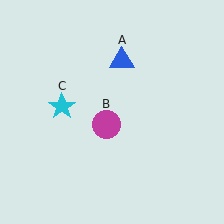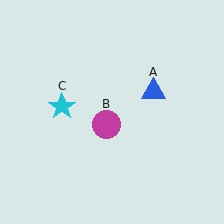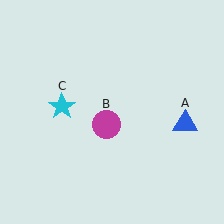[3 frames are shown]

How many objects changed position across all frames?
1 object changed position: blue triangle (object A).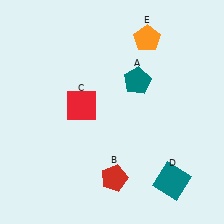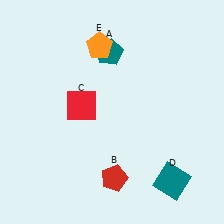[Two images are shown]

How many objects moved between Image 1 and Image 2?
2 objects moved between the two images.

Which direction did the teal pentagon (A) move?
The teal pentagon (A) moved up.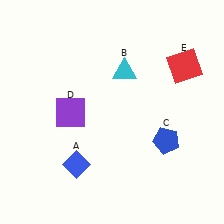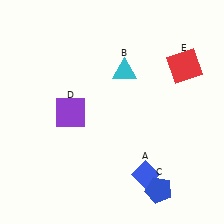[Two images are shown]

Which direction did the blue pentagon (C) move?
The blue pentagon (C) moved down.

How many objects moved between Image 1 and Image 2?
2 objects moved between the two images.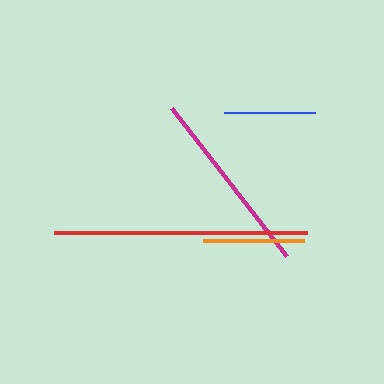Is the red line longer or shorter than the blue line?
The red line is longer than the blue line.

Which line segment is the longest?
The red line is the longest at approximately 253 pixels.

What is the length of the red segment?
The red segment is approximately 253 pixels long.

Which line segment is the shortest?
The blue line is the shortest at approximately 91 pixels.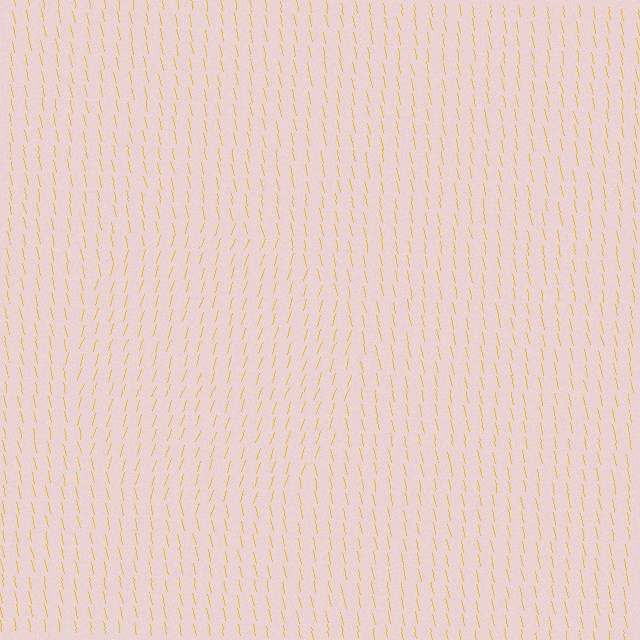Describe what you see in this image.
The image is filled with small yellow line segments. A circle region in the image has lines oriented differently from the surrounding lines, creating a visible texture boundary.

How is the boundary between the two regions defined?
The boundary is defined purely by a change in line orientation (approximately 30 degrees difference). All lines are the same color and thickness.